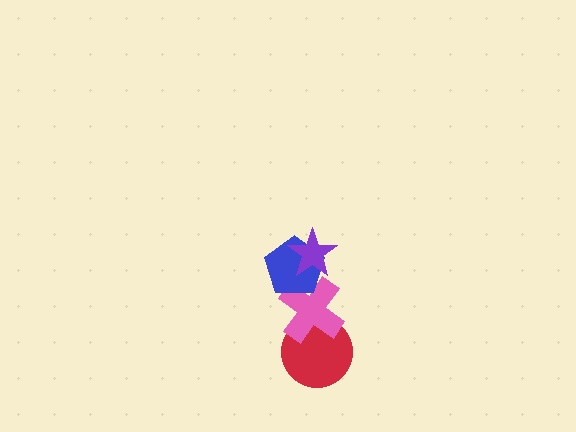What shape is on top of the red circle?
The pink cross is on top of the red circle.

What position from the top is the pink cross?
The pink cross is 3rd from the top.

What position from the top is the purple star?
The purple star is 1st from the top.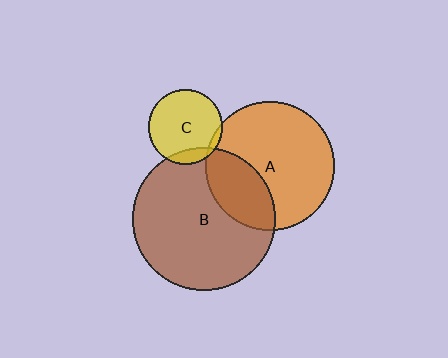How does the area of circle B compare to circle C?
Approximately 3.7 times.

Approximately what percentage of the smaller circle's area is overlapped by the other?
Approximately 5%.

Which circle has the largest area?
Circle B (brown).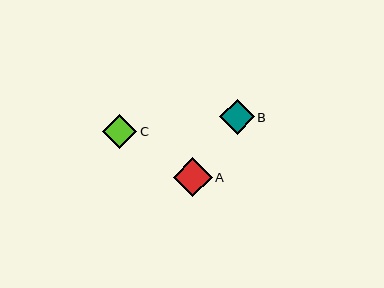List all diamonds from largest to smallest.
From largest to smallest: A, B, C.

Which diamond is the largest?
Diamond A is the largest with a size of approximately 39 pixels.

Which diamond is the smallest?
Diamond C is the smallest with a size of approximately 34 pixels.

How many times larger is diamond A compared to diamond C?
Diamond A is approximately 1.1 times the size of diamond C.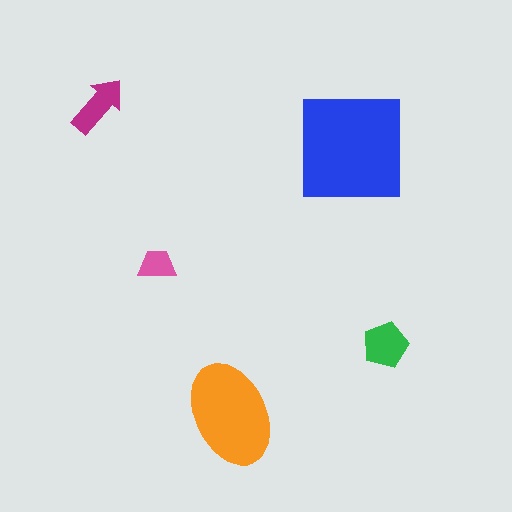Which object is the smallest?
The pink trapezoid.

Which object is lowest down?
The orange ellipse is bottommost.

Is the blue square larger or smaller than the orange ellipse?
Larger.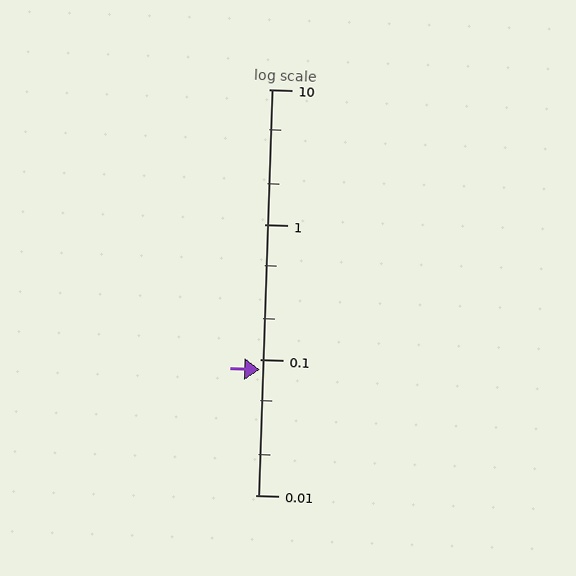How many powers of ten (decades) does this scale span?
The scale spans 3 decades, from 0.01 to 10.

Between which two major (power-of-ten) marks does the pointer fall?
The pointer is between 0.01 and 0.1.